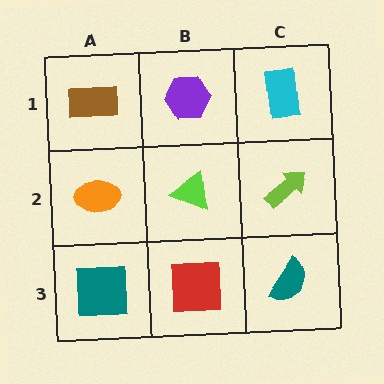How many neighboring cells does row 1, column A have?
2.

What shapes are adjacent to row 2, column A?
A brown rectangle (row 1, column A), a teal square (row 3, column A), a lime triangle (row 2, column B).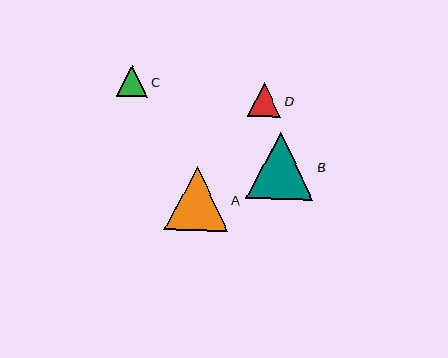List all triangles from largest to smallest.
From largest to smallest: B, A, D, C.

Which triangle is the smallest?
Triangle C is the smallest with a size of approximately 31 pixels.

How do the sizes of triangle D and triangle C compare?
Triangle D and triangle C are approximately the same size.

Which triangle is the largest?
Triangle B is the largest with a size of approximately 68 pixels.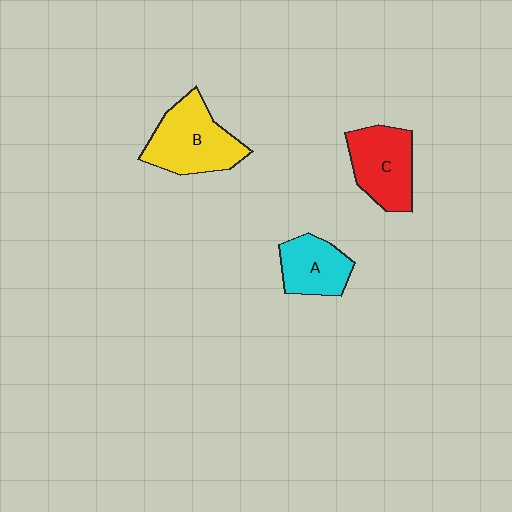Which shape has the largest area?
Shape B (yellow).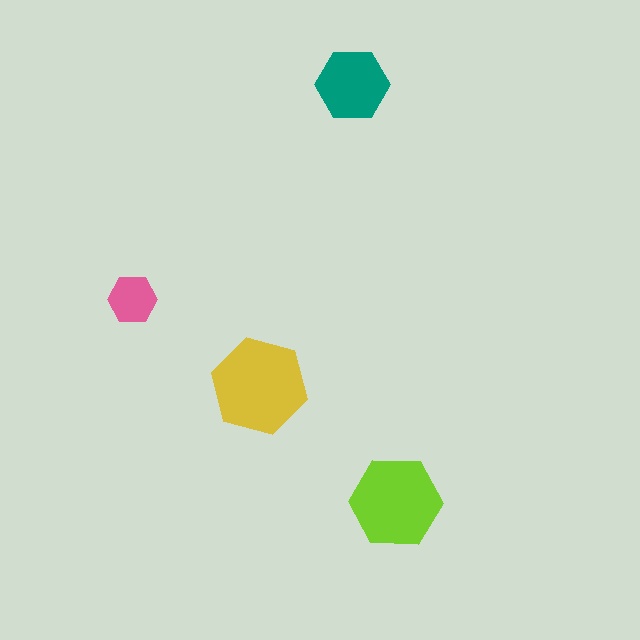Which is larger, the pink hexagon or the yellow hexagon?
The yellow one.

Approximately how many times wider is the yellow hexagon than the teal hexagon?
About 1.5 times wider.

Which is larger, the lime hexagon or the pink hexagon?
The lime one.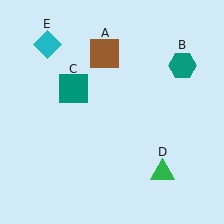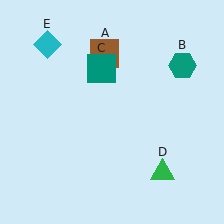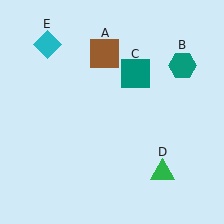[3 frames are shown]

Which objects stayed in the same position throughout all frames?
Brown square (object A) and teal hexagon (object B) and green triangle (object D) and cyan diamond (object E) remained stationary.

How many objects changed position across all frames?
1 object changed position: teal square (object C).